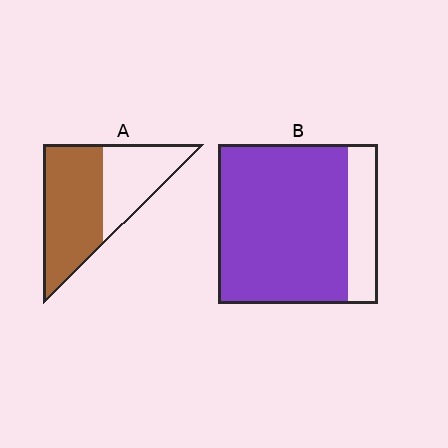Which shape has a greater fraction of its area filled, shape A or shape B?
Shape B.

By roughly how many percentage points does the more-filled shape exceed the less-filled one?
By roughly 20 percentage points (B over A).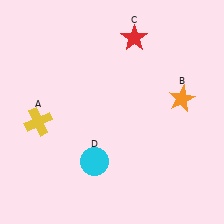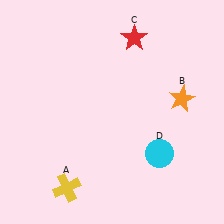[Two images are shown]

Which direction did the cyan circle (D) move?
The cyan circle (D) moved right.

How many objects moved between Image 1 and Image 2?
2 objects moved between the two images.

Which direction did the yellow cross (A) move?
The yellow cross (A) moved down.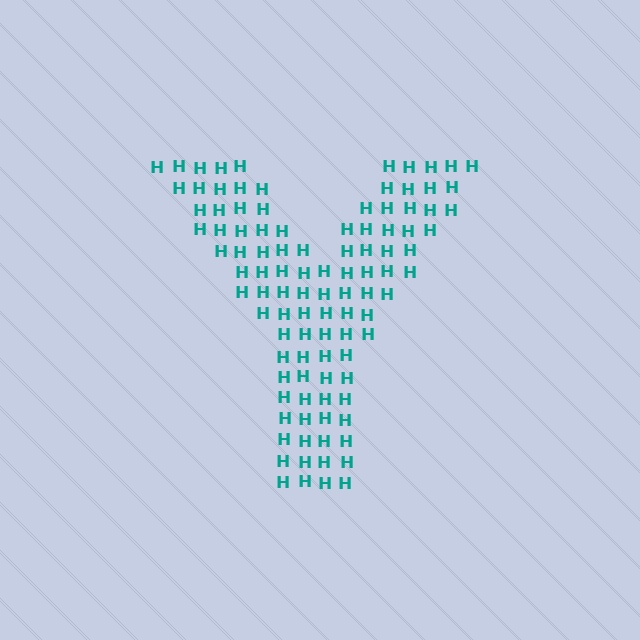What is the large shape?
The large shape is the letter Y.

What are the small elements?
The small elements are letter H's.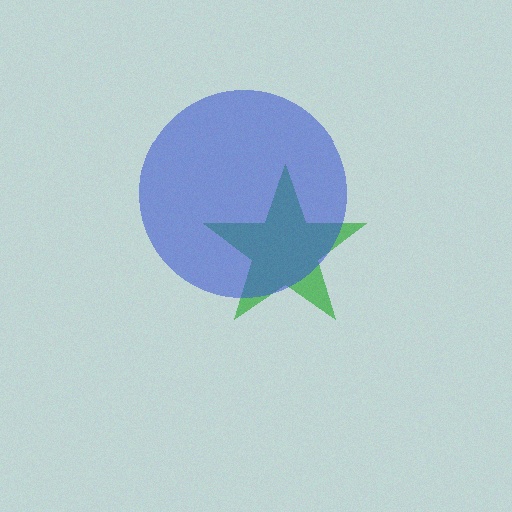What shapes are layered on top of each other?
The layered shapes are: a green star, a blue circle.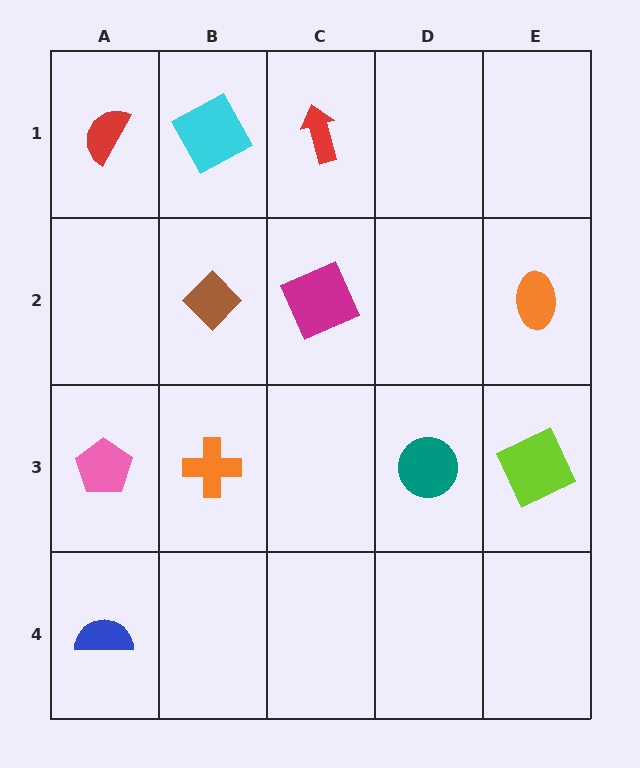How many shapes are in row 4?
1 shape.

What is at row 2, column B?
A brown diamond.